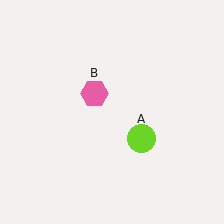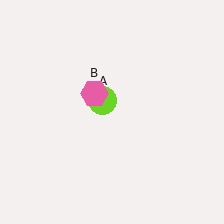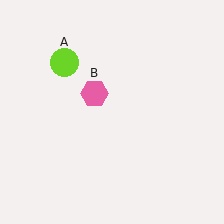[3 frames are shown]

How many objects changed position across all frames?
1 object changed position: lime circle (object A).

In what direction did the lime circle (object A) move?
The lime circle (object A) moved up and to the left.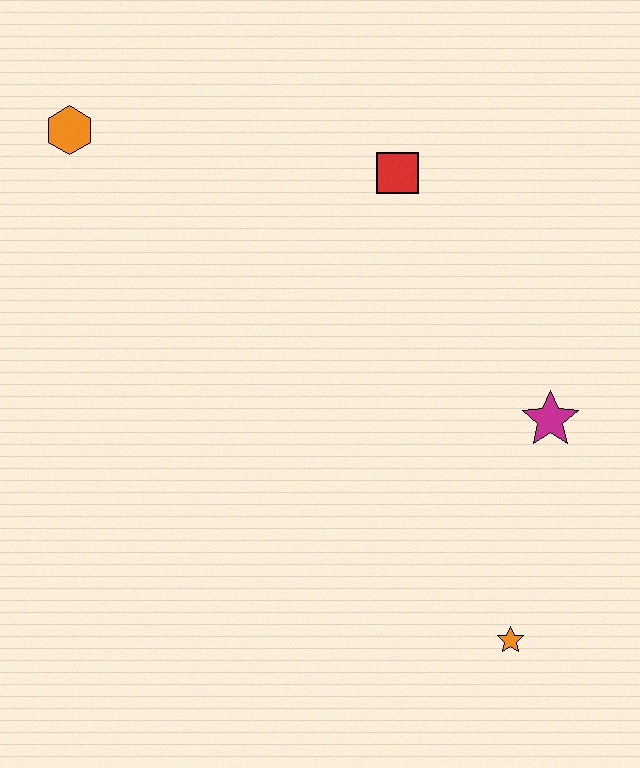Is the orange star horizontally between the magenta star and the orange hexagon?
Yes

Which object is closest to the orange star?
The magenta star is closest to the orange star.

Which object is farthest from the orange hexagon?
The orange star is farthest from the orange hexagon.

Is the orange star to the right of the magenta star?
No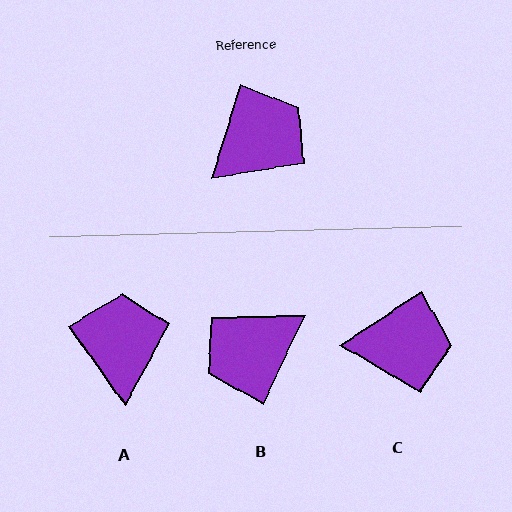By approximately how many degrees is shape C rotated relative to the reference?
Approximately 40 degrees clockwise.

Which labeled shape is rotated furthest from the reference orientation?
B, about 172 degrees away.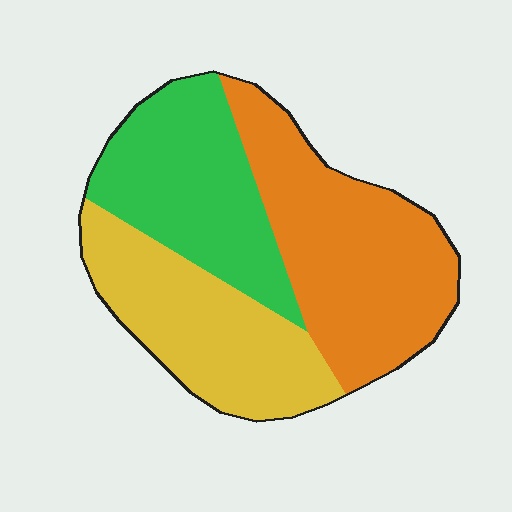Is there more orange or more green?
Orange.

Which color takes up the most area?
Orange, at roughly 40%.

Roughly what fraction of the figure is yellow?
Yellow covers 30% of the figure.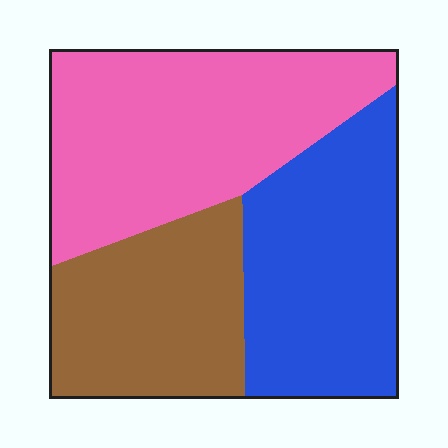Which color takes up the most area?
Pink, at roughly 40%.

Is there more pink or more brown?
Pink.